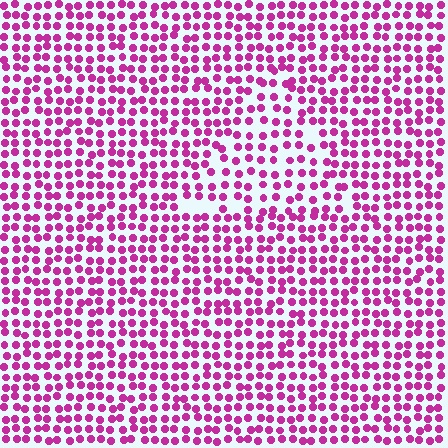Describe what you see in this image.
The image contains small magenta elements arranged at two different densities. A triangle-shaped region is visible where the elements are less densely packed than the surrounding area.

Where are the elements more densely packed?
The elements are more densely packed outside the triangle boundary.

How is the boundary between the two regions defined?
The boundary is defined by a change in element density (approximately 1.5x ratio). All elements are the same color, size, and shape.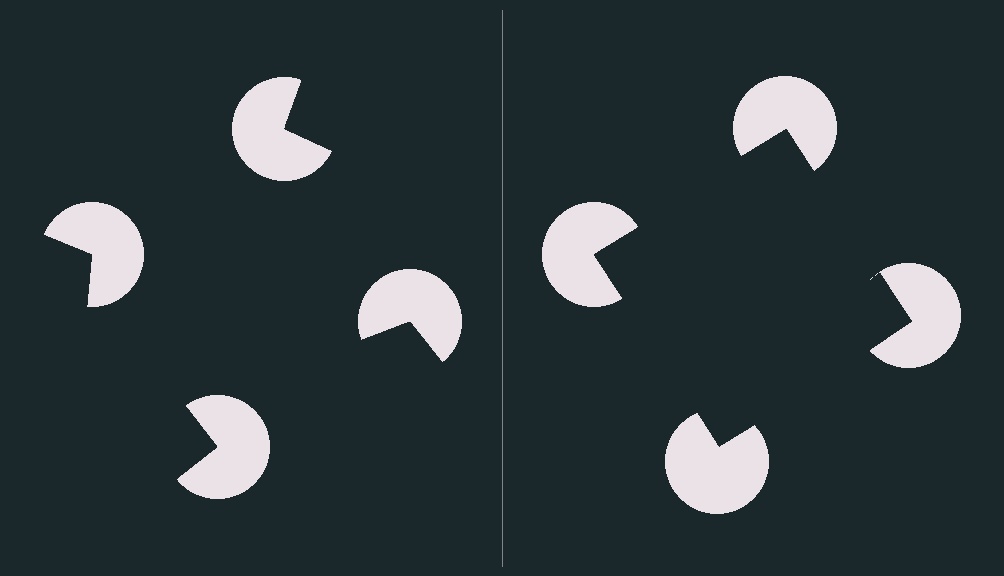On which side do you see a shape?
An illusory square appears on the right side. On the left side the wedge cuts are rotated, so no coherent shape forms.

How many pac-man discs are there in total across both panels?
8 — 4 on each side.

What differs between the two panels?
The pac-man discs are positioned identically on both sides; only the wedge orientations differ. On the right they align to a square; on the left they are misaligned.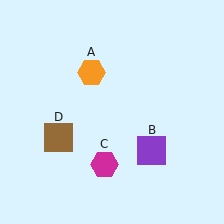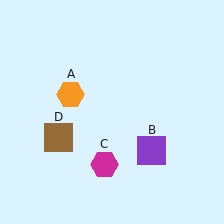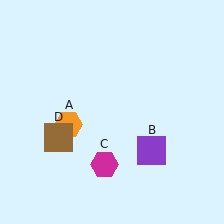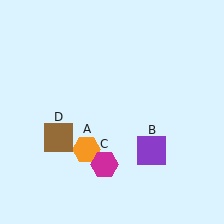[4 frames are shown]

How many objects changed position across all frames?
1 object changed position: orange hexagon (object A).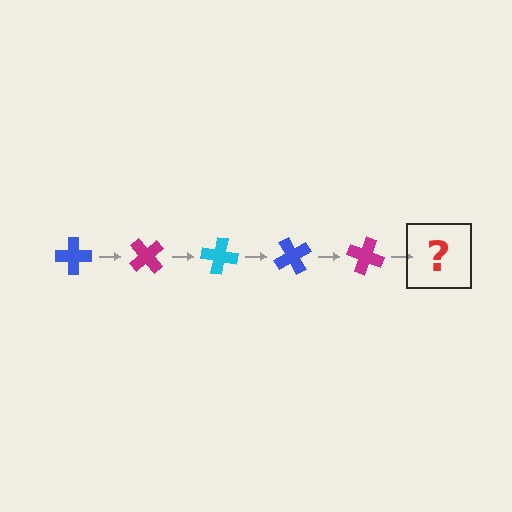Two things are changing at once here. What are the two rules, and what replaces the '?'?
The two rules are that it rotates 50 degrees each step and the color cycles through blue, magenta, and cyan. The '?' should be a cyan cross, rotated 250 degrees from the start.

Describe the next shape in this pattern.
It should be a cyan cross, rotated 250 degrees from the start.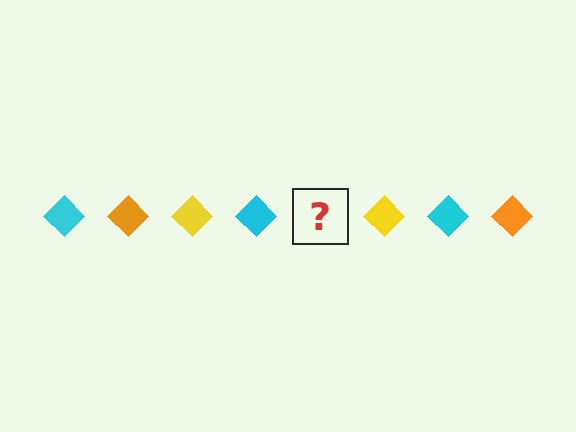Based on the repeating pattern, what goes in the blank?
The blank should be an orange diamond.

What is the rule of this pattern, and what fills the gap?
The rule is that the pattern cycles through cyan, orange, yellow diamonds. The gap should be filled with an orange diamond.